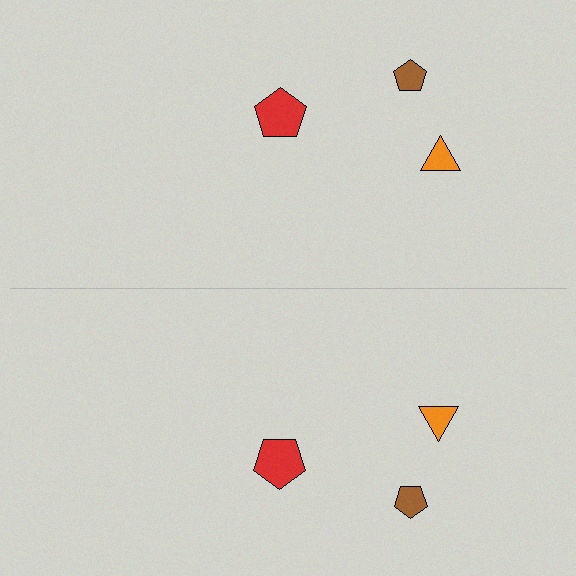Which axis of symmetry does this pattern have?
The pattern has a horizontal axis of symmetry running through the center of the image.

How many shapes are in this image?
There are 6 shapes in this image.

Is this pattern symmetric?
Yes, this pattern has bilateral (reflection) symmetry.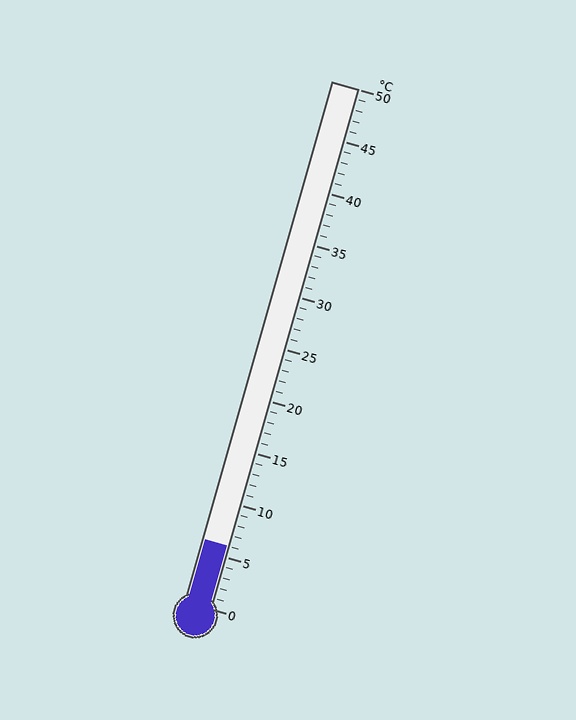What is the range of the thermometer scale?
The thermometer scale ranges from 0°C to 50°C.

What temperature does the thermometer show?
The thermometer shows approximately 6°C.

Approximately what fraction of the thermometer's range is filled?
The thermometer is filled to approximately 10% of its range.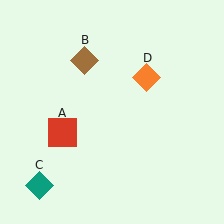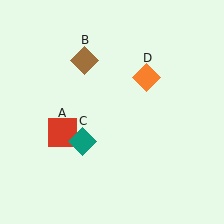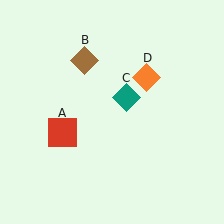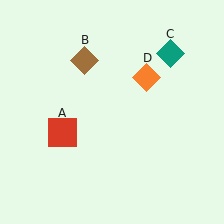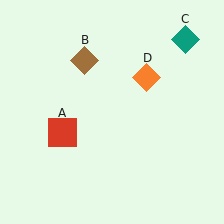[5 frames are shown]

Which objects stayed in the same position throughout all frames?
Red square (object A) and brown diamond (object B) and orange diamond (object D) remained stationary.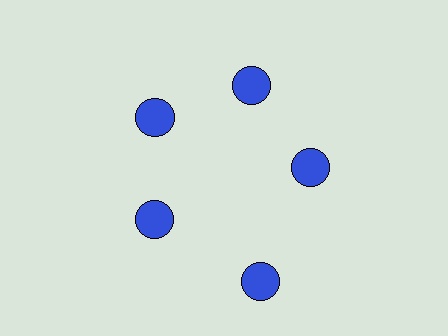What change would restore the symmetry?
The symmetry would be restored by moving it inward, back onto the ring so that all 5 circles sit at equal angles and equal distance from the center.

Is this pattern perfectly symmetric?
No. The 5 blue circles are arranged in a ring, but one element near the 5 o'clock position is pushed outward from the center, breaking the 5-fold rotational symmetry.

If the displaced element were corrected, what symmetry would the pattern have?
It would have 5-fold rotational symmetry — the pattern would map onto itself every 72 degrees.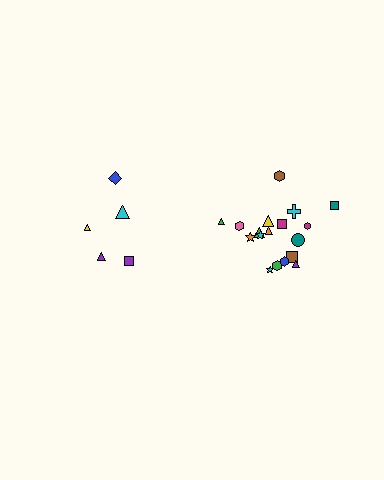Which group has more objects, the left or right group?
The right group.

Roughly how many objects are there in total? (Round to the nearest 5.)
Roughly 25 objects in total.